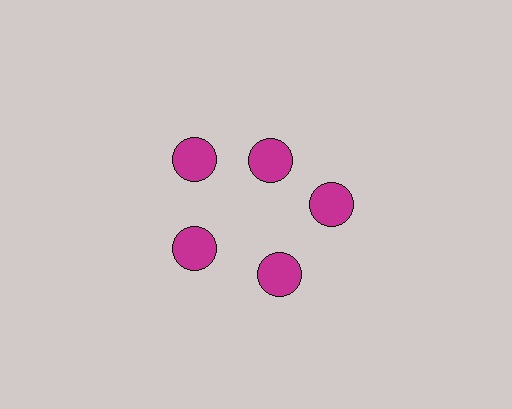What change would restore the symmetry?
The symmetry would be restored by moving it outward, back onto the ring so that all 5 circles sit at equal angles and equal distance from the center.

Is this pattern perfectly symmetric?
No. The 5 magenta circles are arranged in a ring, but one element near the 1 o'clock position is pulled inward toward the center, breaking the 5-fold rotational symmetry.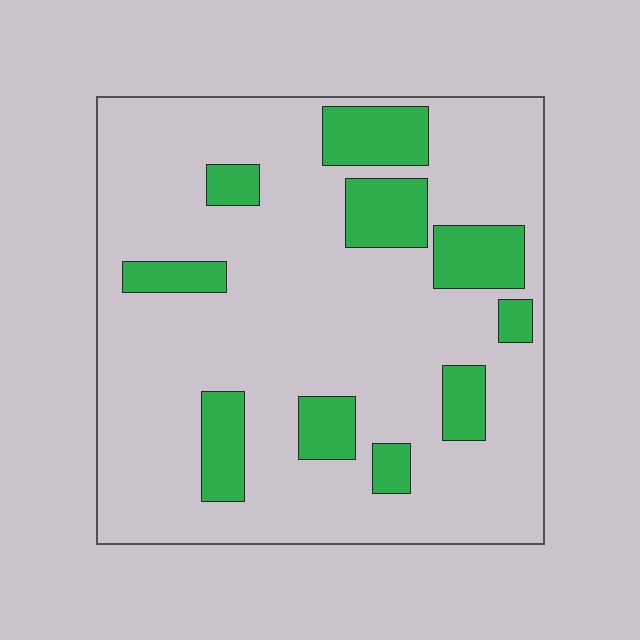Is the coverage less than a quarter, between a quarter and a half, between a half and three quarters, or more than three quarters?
Less than a quarter.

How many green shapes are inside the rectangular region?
10.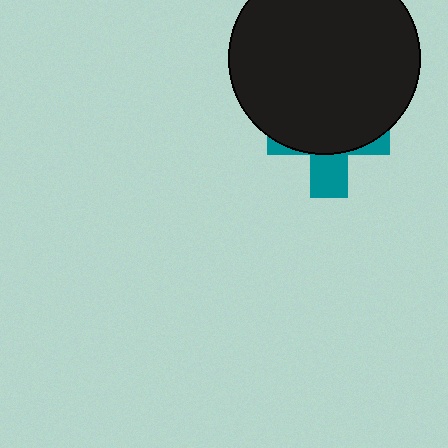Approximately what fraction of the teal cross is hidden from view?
Roughly 68% of the teal cross is hidden behind the black circle.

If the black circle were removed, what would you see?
You would see the complete teal cross.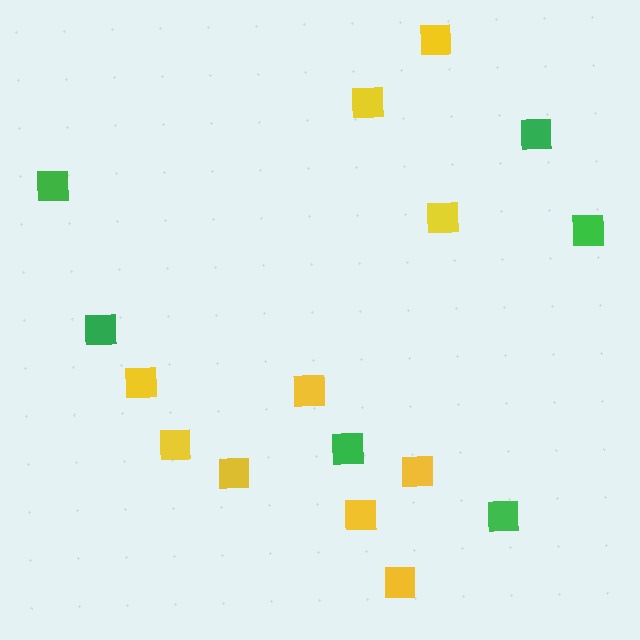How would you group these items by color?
There are 2 groups: one group of green squares (6) and one group of yellow squares (10).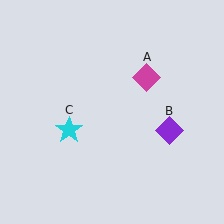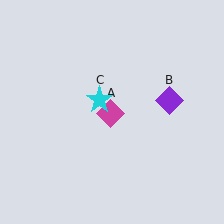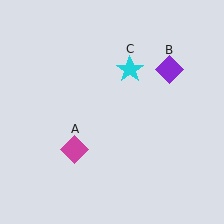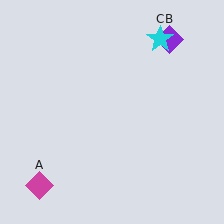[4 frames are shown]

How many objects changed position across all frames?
3 objects changed position: magenta diamond (object A), purple diamond (object B), cyan star (object C).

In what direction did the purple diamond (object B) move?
The purple diamond (object B) moved up.